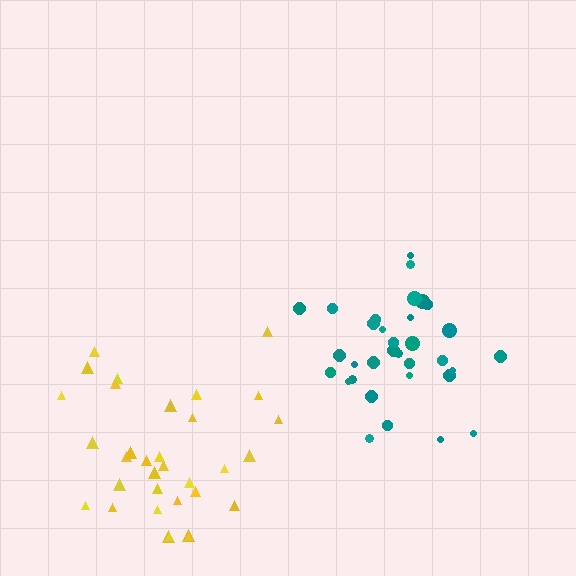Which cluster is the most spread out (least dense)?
Yellow.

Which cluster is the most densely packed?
Teal.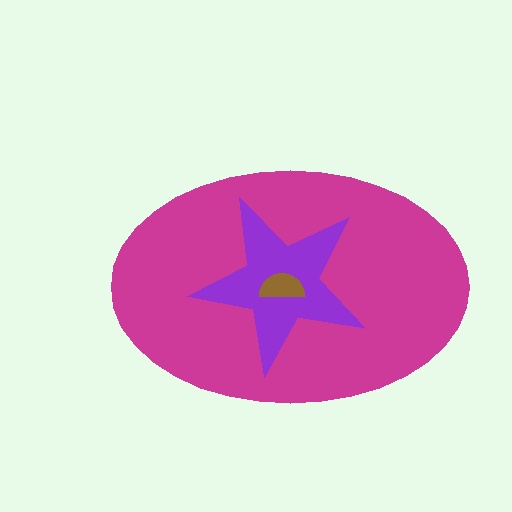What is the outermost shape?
The magenta ellipse.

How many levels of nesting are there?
3.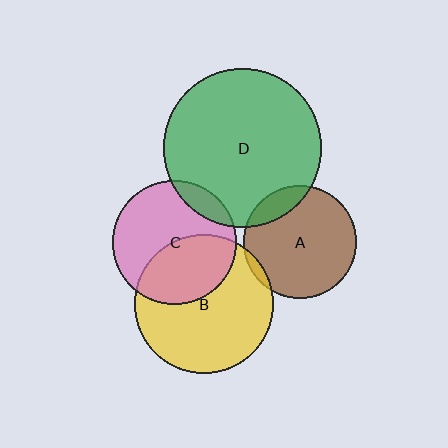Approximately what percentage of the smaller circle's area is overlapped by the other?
Approximately 5%.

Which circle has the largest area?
Circle D (green).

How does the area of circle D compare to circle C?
Approximately 1.6 times.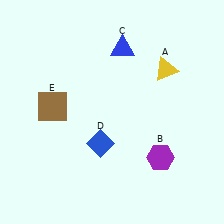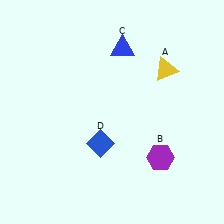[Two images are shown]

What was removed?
The brown square (E) was removed in Image 2.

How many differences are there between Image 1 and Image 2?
There is 1 difference between the two images.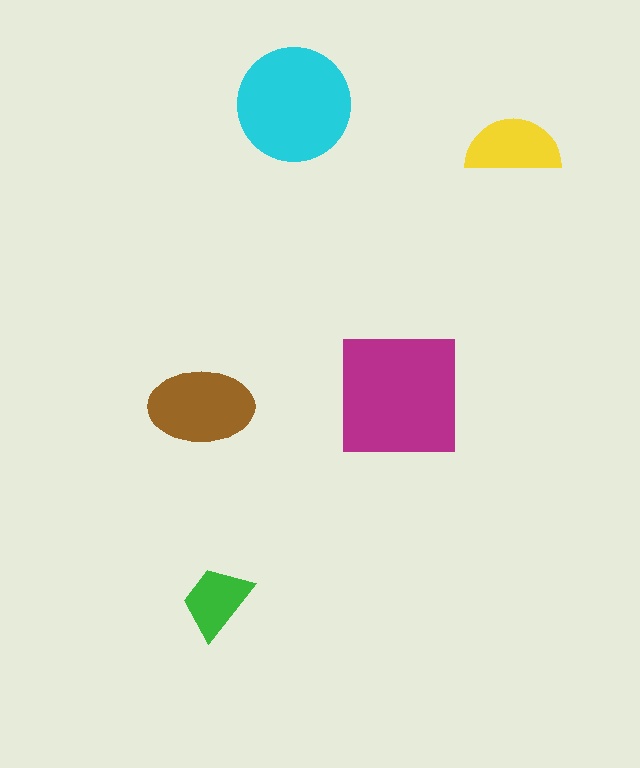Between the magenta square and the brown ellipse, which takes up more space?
The magenta square.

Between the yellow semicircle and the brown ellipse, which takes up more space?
The brown ellipse.